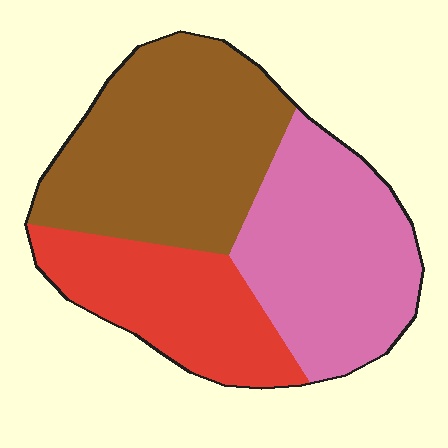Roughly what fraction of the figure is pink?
Pink takes up about one third (1/3) of the figure.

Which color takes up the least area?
Red, at roughly 25%.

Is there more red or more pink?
Pink.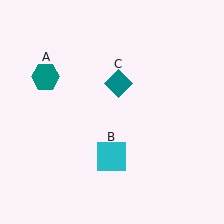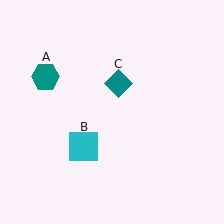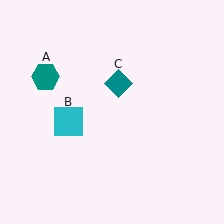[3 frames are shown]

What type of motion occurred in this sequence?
The cyan square (object B) rotated clockwise around the center of the scene.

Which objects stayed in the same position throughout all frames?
Teal hexagon (object A) and teal diamond (object C) remained stationary.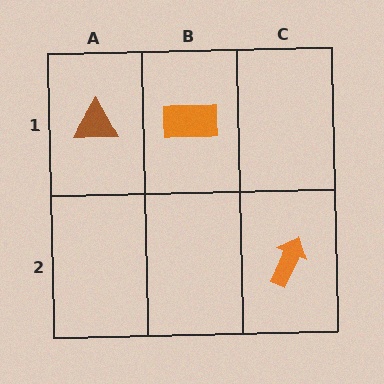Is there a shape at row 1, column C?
No, that cell is empty.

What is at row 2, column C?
An orange arrow.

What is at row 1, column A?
A brown triangle.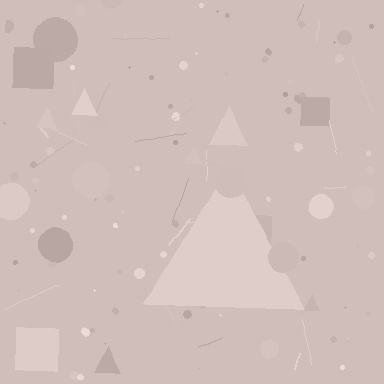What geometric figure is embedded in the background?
A triangle is embedded in the background.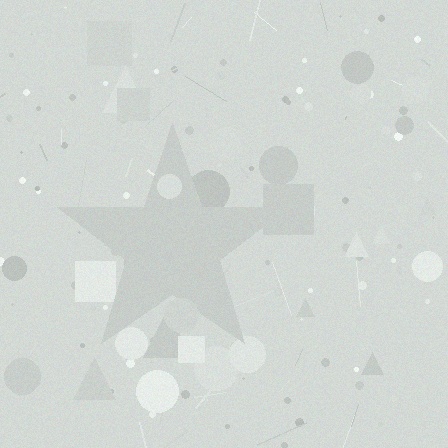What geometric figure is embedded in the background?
A star is embedded in the background.